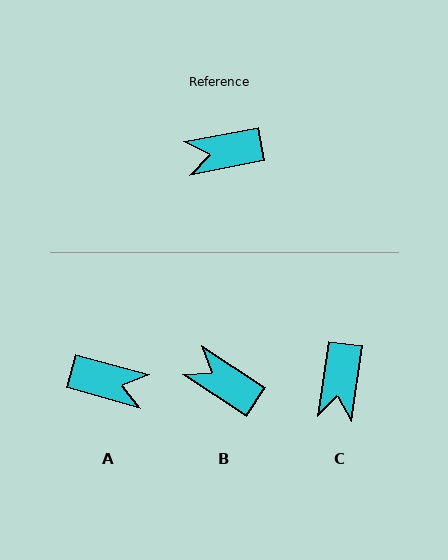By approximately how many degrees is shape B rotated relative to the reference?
Approximately 44 degrees clockwise.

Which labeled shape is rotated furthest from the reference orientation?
A, about 153 degrees away.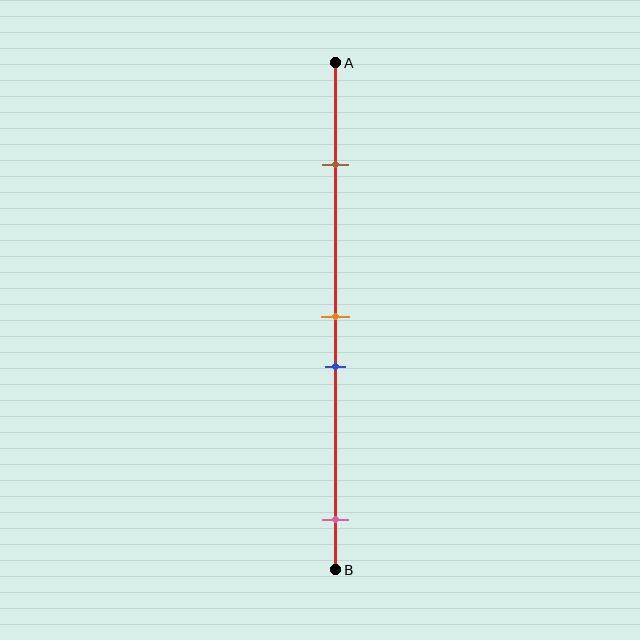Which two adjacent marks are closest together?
The orange and blue marks are the closest adjacent pair.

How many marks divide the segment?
There are 4 marks dividing the segment.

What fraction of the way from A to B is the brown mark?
The brown mark is approximately 20% (0.2) of the way from A to B.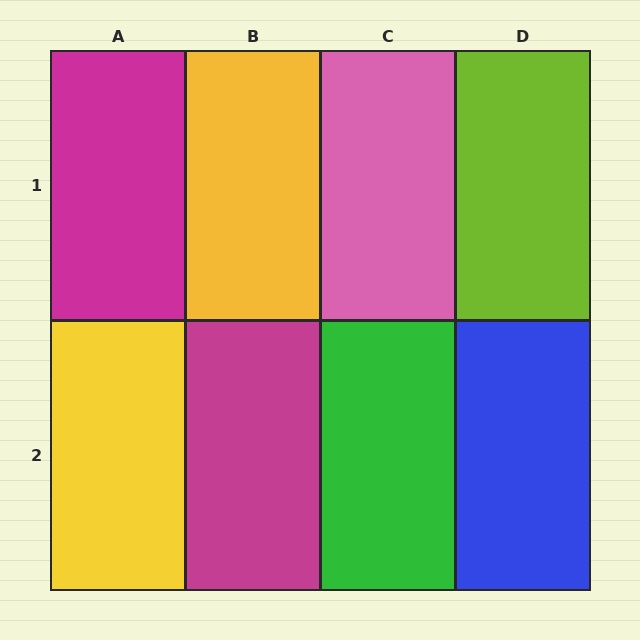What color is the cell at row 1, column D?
Lime.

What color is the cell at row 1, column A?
Magenta.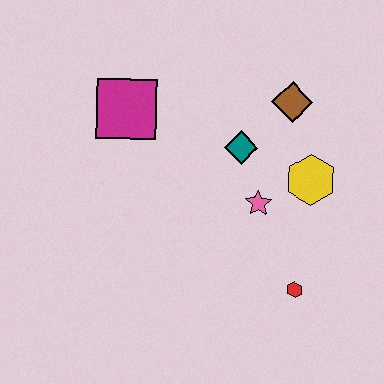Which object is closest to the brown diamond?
The teal diamond is closest to the brown diamond.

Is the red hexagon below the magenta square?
Yes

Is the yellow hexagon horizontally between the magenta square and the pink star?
No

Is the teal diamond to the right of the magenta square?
Yes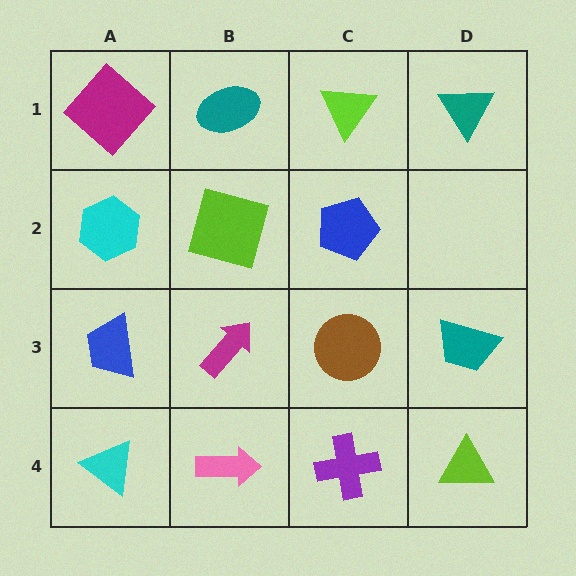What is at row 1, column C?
A lime triangle.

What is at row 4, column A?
A cyan triangle.